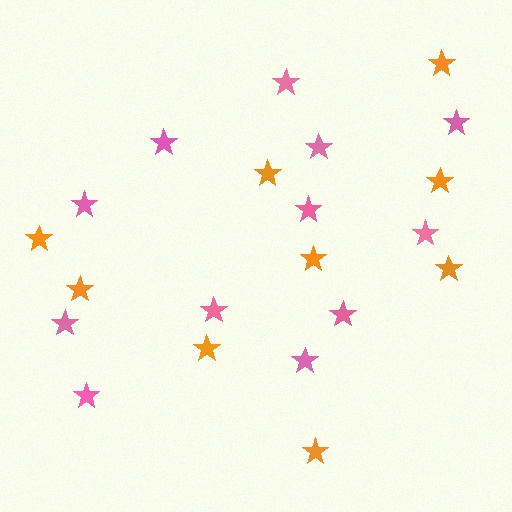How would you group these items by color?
There are 2 groups: one group of pink stars (12) and one group of orange stars (9).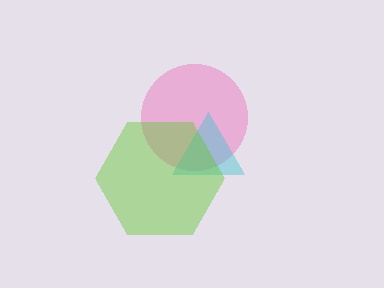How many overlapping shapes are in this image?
There are 3 overlapping shapes in the image.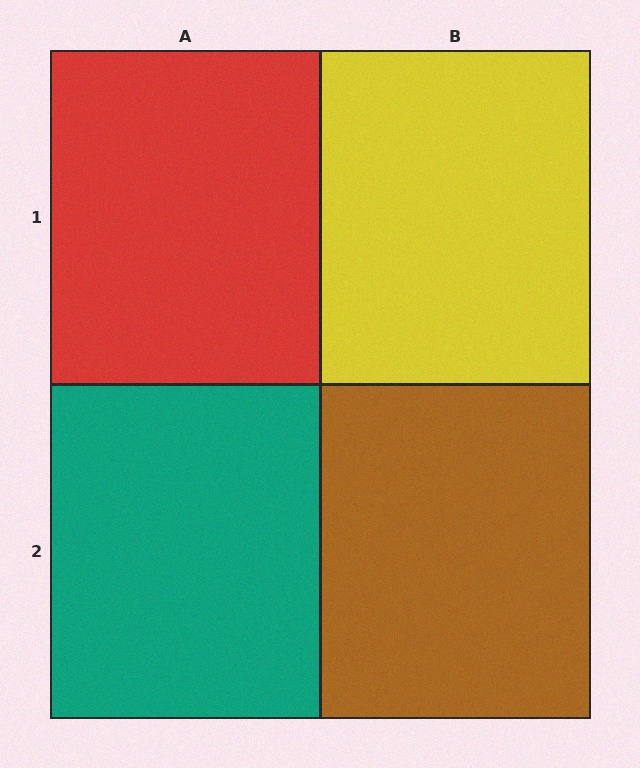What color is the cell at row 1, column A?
Red.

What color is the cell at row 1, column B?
Yellow.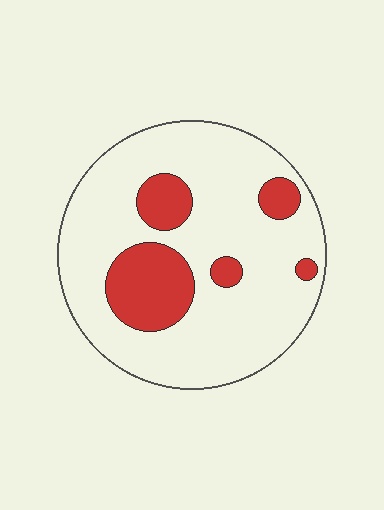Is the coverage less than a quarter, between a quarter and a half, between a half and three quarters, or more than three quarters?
Less than a quarter.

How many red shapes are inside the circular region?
5.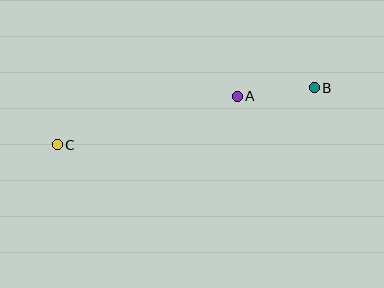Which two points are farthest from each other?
Points B and C are farthest from each other.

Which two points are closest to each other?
Points A and B are closest to each other.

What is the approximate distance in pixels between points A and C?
The distance between A and C is approximately 187 pixels.